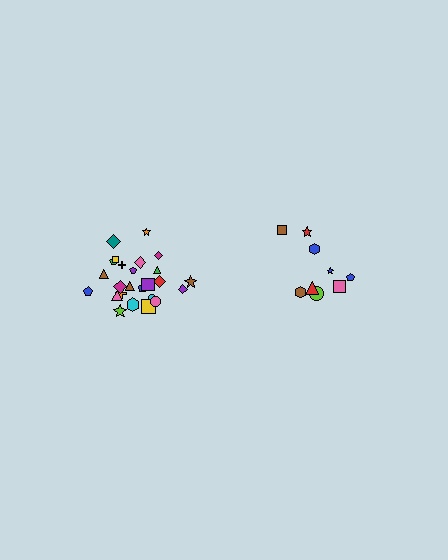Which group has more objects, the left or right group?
The left group.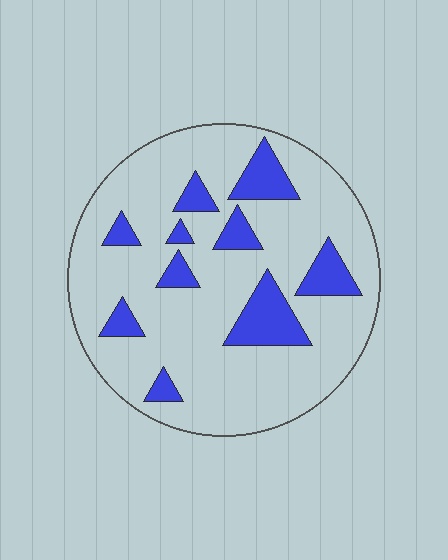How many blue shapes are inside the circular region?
10.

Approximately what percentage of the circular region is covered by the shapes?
Approximately 20%.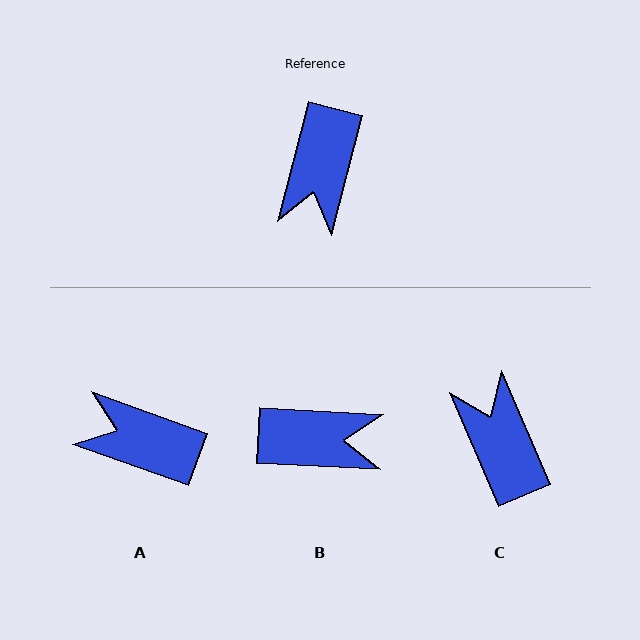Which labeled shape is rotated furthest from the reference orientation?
C, about 142 degrees away.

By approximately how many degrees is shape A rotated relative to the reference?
Approximately 95 degrees clockwise.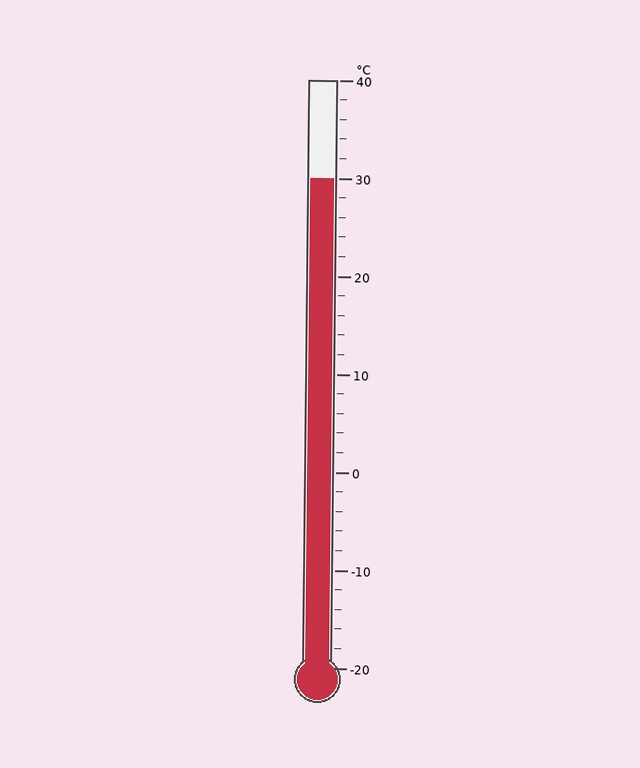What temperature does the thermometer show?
The thermometer shows approximately 30°C.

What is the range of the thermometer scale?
The thermometer scale ranges from -20°C to 40°C.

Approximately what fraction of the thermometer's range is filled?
The thermometer is filled to approximately 85% of its range.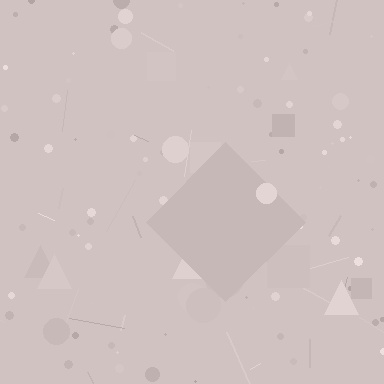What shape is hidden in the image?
A diamond is hidden in the image.